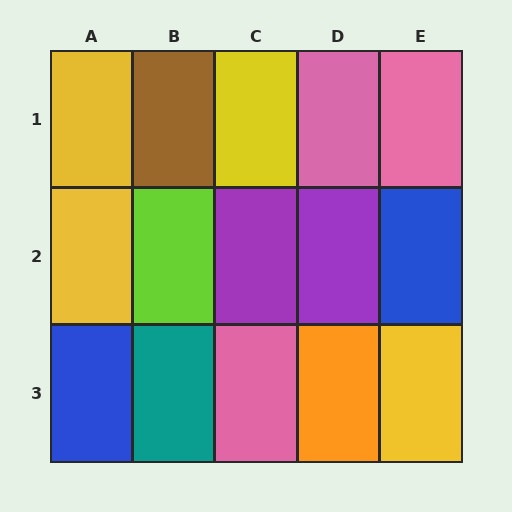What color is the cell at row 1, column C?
Yellow.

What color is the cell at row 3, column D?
Orange.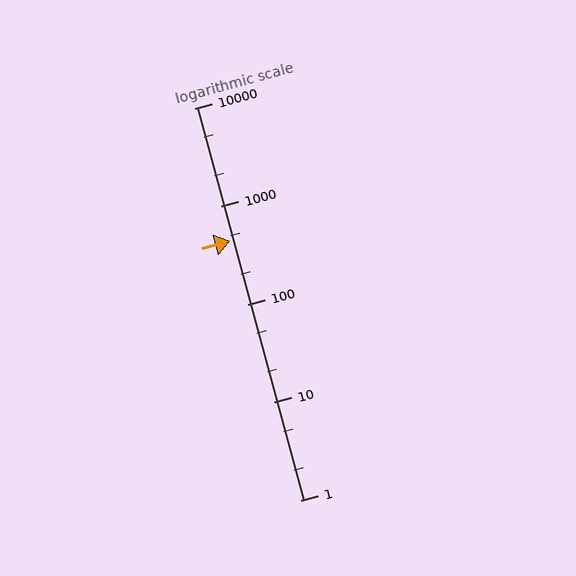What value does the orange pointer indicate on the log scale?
The pointer indicates approximately 440.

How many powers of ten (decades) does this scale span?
The scale spans 4 decades, from 1 to 10000.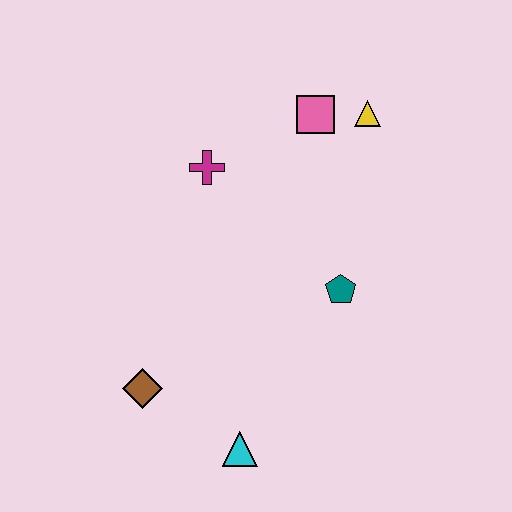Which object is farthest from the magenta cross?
The cyan triangle is farthest from the magenta cross.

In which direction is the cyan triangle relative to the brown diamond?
The cyan triangle is to the right of the brown diamond.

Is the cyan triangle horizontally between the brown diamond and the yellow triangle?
Yes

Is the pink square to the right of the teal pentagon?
No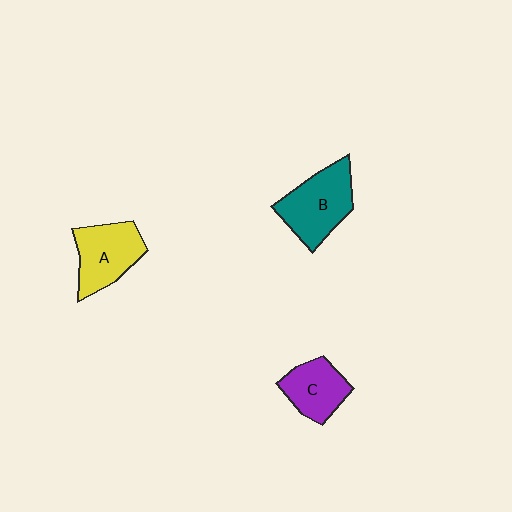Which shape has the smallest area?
Shape C (purple).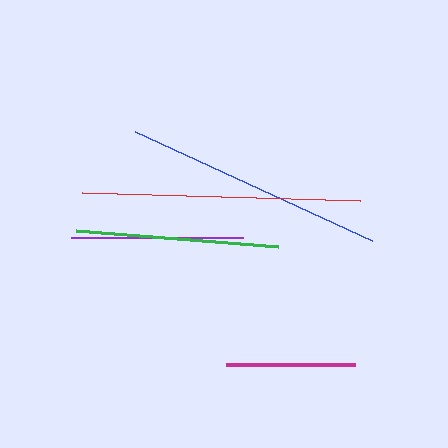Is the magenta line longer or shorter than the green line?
The green line is longer than the magenta line.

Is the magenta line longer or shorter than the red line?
The red line is longer than the magenta line.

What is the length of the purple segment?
The purple segment is approximately 171 pixels long.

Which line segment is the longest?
The red line is the longest at approximately 278 pixels.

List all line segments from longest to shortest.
From longest to shortest: red, blue, green, purple, magenta.